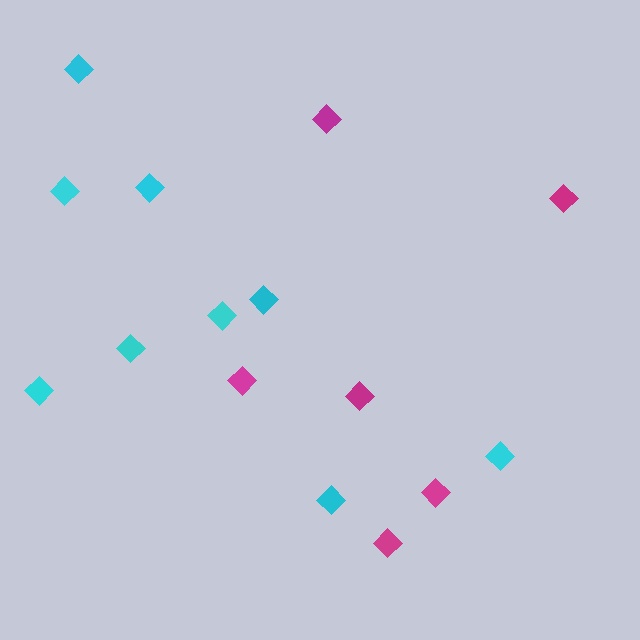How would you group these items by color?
There are 2 groups: one group of magenta diamonds (6) and one group of cyan diamonds (9).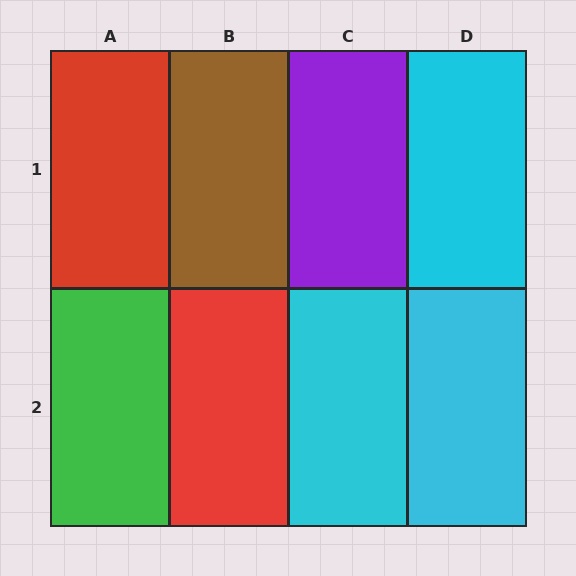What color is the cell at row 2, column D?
Cyan.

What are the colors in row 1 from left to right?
Red, brown, purple, cyan.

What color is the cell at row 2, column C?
Cyan.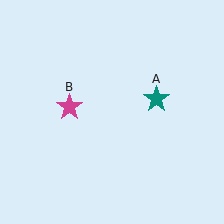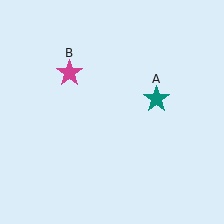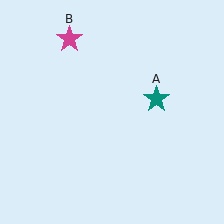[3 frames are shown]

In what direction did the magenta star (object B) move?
The magenta star (object B) moved up.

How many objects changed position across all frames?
1 object changed position: magenta star (object B).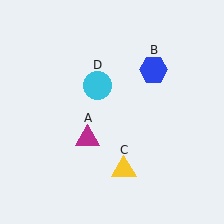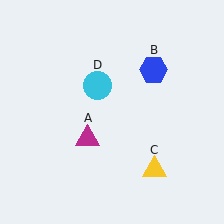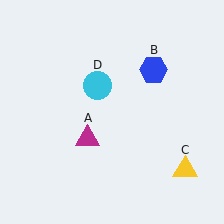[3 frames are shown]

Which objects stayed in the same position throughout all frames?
Magenta triangle (object A) and blue hexagon (object B) and cyan circle (object D) remained stationary.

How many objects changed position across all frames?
1 object changed position: yellow triangle (object C).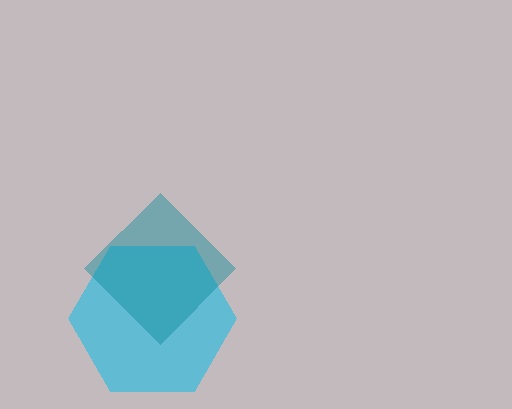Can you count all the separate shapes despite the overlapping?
Yes, there are 2 separate shapes.